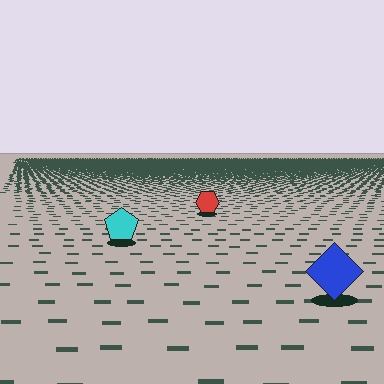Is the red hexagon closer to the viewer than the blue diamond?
No. The blue diamond is closer — you can tell from the texture gradient: the ground texture is coarser near it.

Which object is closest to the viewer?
The blue diamond is closest. The texture marks near it are larger and more spread out.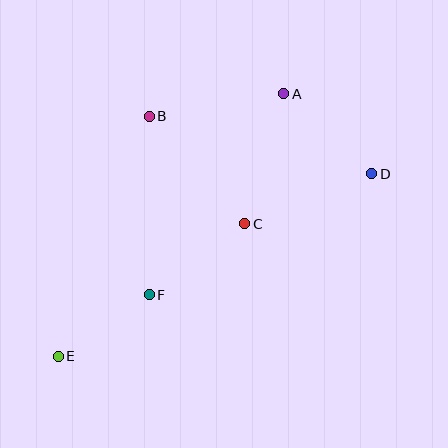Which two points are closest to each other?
Points E and F are closest to each other.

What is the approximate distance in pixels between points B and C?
The distance between B and C is approximately 144 pixels.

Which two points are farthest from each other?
Points D and E are farthest from each other.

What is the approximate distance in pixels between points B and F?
The distance between B and F is approximately 178 pixels.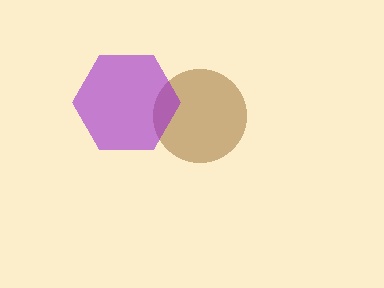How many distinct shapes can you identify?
There are 2 distinct shapes: a brown circle, a purple hexagon.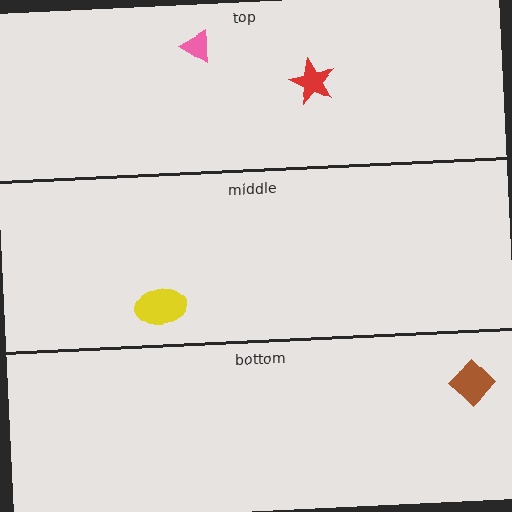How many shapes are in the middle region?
1.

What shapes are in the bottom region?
The brown diamond.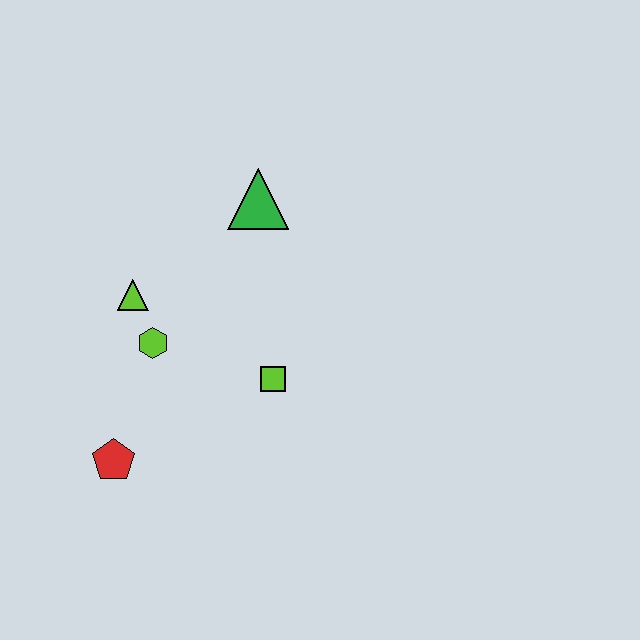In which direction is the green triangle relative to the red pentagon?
The green triangle is above the red pentagon.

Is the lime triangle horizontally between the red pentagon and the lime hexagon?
Yes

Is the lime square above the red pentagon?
Yes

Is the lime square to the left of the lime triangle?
No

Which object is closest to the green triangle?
The lime triangle is closest to the green triangle.